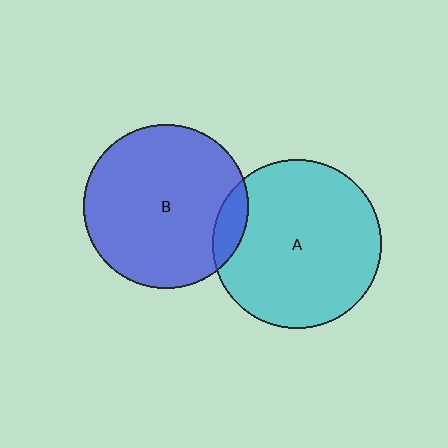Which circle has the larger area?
Circle A (cyan).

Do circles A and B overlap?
Yes.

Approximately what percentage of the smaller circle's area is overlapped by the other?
Approximately 10%.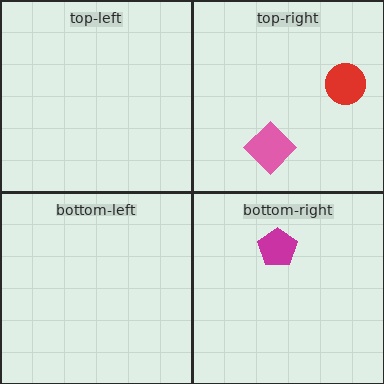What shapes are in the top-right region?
The red circle, the pink diamond.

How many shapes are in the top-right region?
2.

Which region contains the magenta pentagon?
The bottom-right region.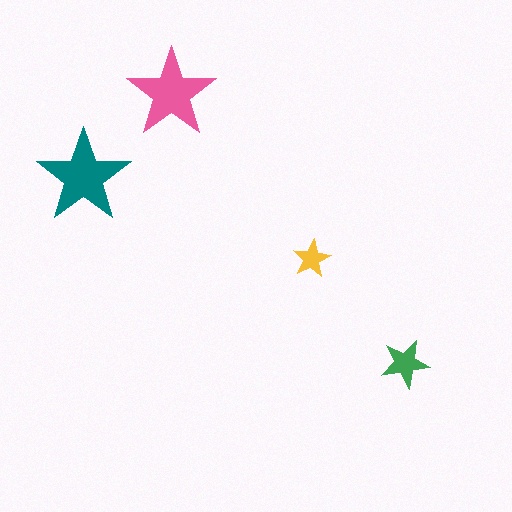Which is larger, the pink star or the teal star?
The teal one.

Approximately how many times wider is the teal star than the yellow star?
About 2.5 times wider.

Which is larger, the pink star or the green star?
The pink one.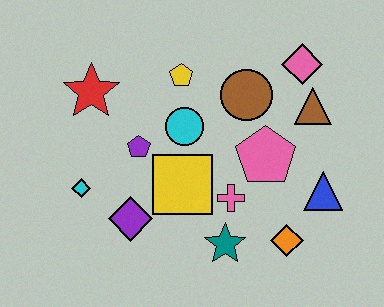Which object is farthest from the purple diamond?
The pink diamond is farthest from the purple diamond.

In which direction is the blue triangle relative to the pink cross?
The blue triangle is to the right of the pink cross.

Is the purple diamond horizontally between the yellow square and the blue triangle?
No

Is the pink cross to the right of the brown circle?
No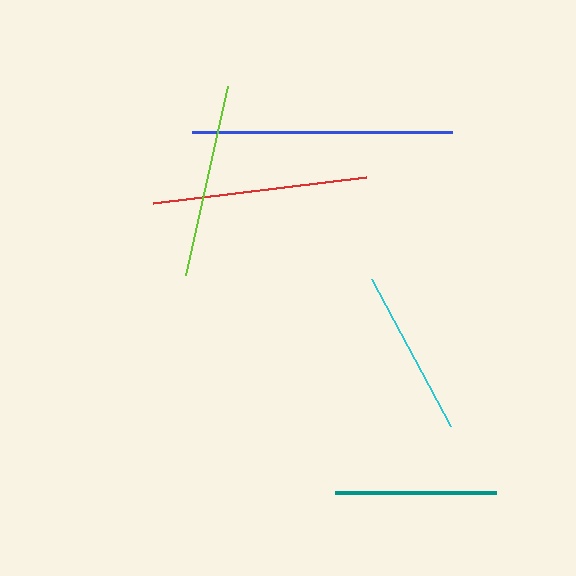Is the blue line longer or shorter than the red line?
The blue line is longer than the red line.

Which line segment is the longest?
The blue line is the longest at approximately 260 pixels.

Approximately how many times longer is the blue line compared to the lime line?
The blue line is approximately 1.3 times the length of the lime line.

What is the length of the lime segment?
The lime segment is approximately 194 pixels long.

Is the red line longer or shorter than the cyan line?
The red line is longer than the cyan line.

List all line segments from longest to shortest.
From longest to shortest: blue, red, lime, cyan, teal.